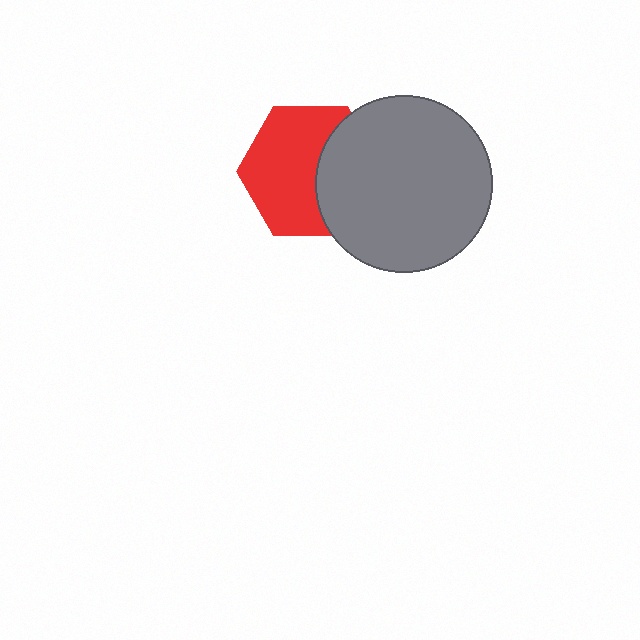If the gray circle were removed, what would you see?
You would see the complete red hexagon.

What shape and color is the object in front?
The object in front is a gray circle.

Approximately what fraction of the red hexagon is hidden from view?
Roughly 37% of the red hexagon is hidden behind the gray circle.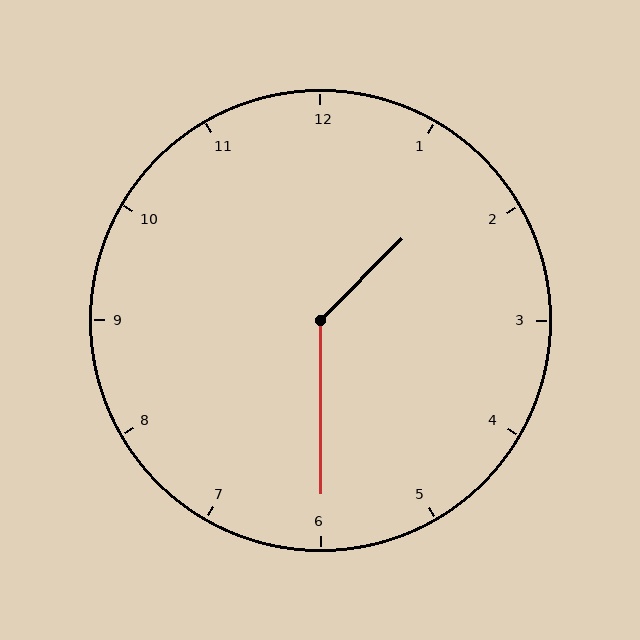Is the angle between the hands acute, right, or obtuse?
It is obtuse.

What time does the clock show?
1:30.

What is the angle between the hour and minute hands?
Approximately 135 degrees.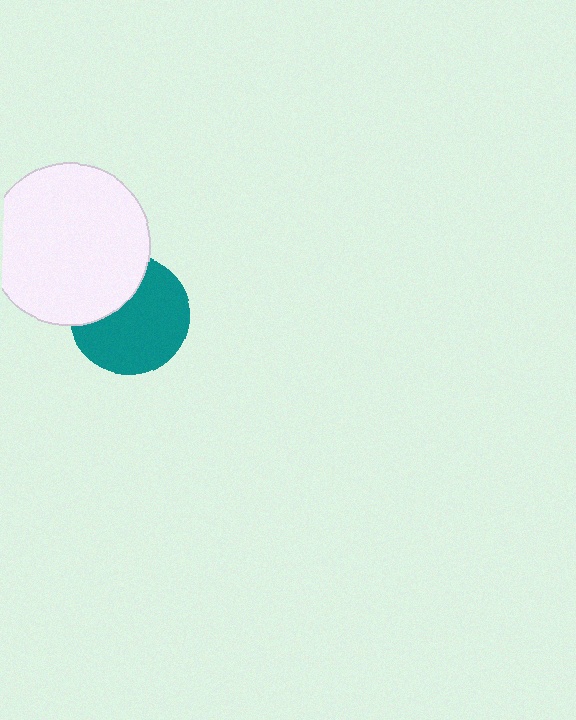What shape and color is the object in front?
The object in front is a white circle.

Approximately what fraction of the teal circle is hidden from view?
Roughly 32% of the teal circle is hidden behind the white circle.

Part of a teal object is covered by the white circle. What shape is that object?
It is a circle.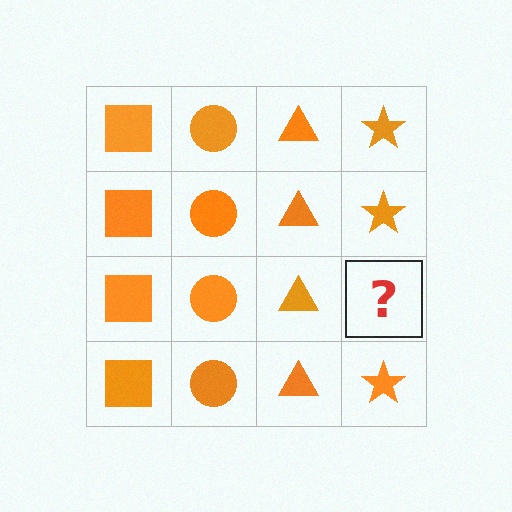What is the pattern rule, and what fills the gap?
The rule is that each column has a consistent shape. The gap should be filled with an orange star.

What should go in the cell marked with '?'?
The missing cell should contain an orange star.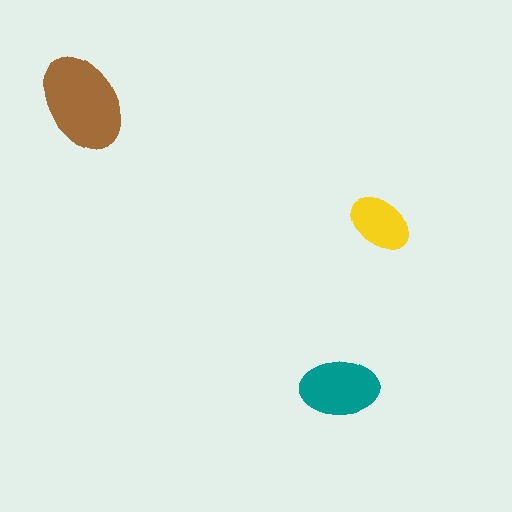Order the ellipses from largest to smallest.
the brown one, the teal one, the yellow one.